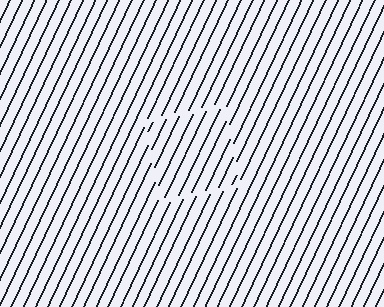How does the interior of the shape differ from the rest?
The interior of the shape contains the same grating, shifted by half a period — the contour is defined by the phase discontinuity where line-ends from the inner and outer gratings abut.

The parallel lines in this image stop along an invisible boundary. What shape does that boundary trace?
An illusory square. The interior of the shape contains the same grating, shifted by half a period — the contour is defined by the phase discontinuity where line-ends from the inner and outer gratings abut.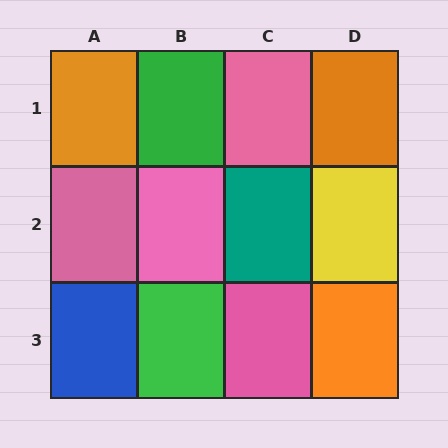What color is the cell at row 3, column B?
Green.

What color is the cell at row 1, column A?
Orange.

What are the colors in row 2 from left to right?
Pink, pink, teal, yellow.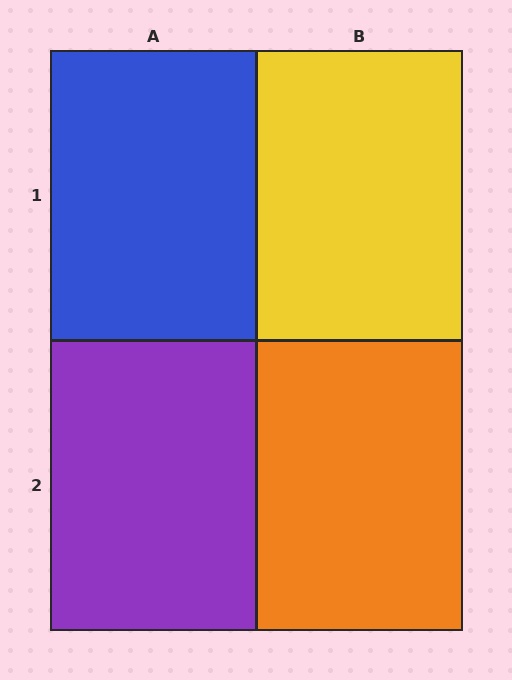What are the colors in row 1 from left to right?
Blue, yellow.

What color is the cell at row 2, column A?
Purple.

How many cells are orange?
1 cell is orange.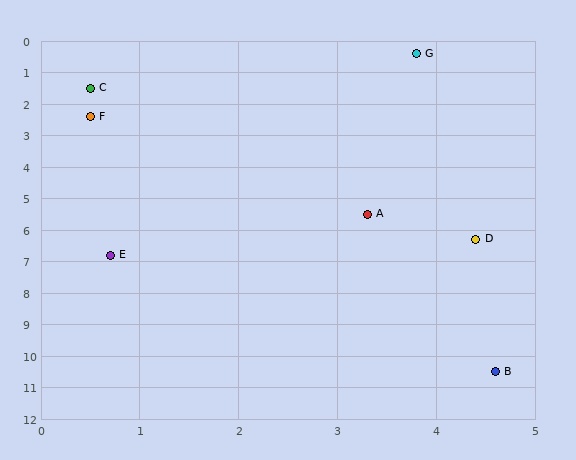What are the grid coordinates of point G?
Point G is at approximately (3.8, 0.4).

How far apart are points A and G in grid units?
Points A and G are about 5.1 grid units apart.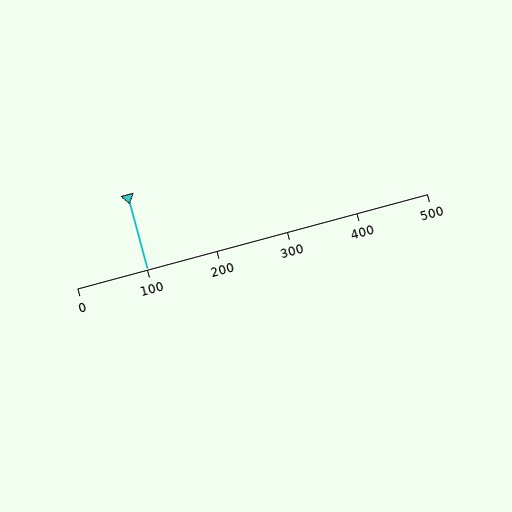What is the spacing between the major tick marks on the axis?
The major ticks are spaced 100 apart.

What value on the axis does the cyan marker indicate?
The marker indicates approximately 100.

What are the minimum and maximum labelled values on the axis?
The axis runs from 0 to 500.